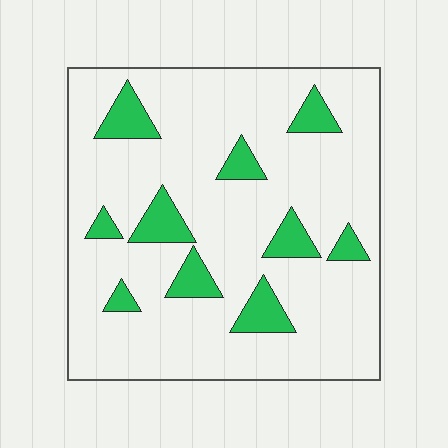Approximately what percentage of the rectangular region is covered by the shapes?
Approximately 15%.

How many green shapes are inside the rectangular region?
10.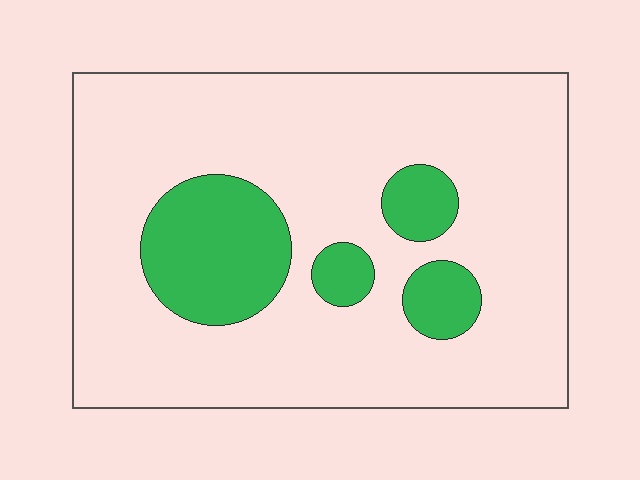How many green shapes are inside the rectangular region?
4.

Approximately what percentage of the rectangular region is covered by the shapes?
Approximately 20%.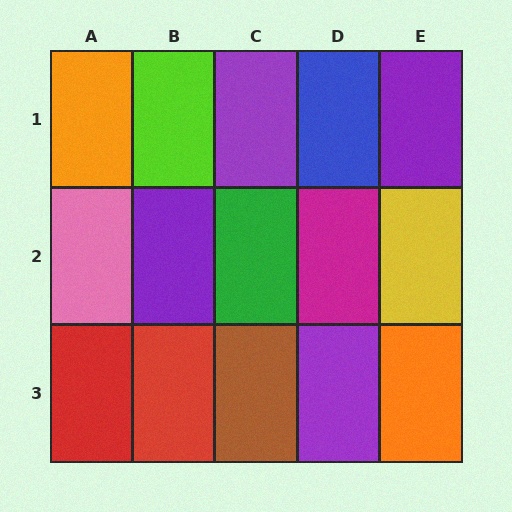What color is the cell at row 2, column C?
Green.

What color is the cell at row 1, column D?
Blue.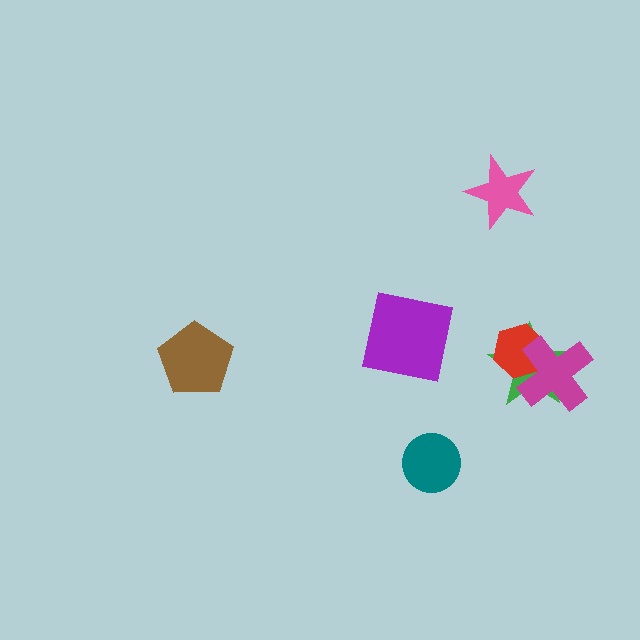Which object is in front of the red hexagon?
The magenta cross is in front of the red hexagon.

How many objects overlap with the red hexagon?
2 objects overlap with the red hexagon.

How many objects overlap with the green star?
2 objects overlap with the green star.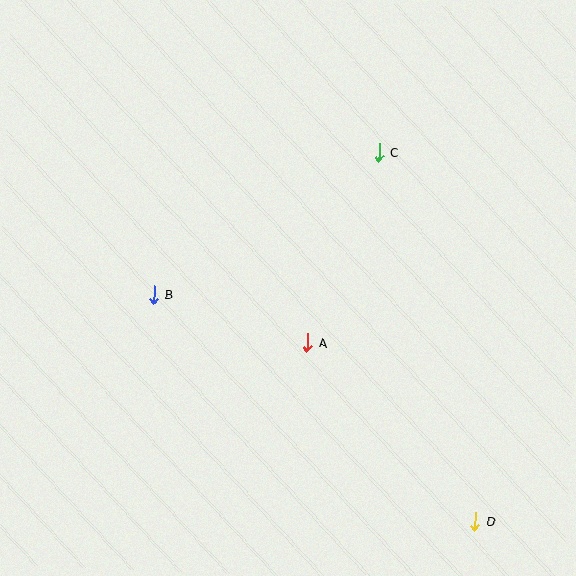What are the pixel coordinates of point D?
Point D is at (475, 521).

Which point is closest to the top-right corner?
Point C is closest to the top-right corner.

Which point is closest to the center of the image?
Point A at (308, 342) is closest to the center.